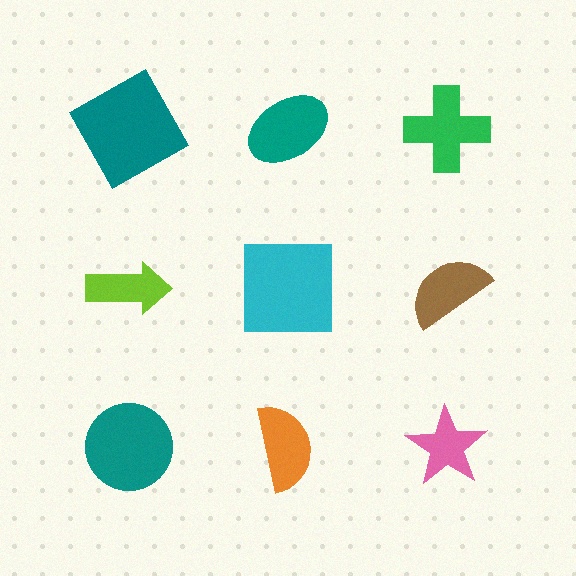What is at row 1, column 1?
A teal square.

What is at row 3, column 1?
A teal circle.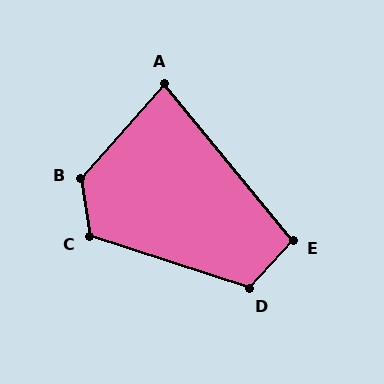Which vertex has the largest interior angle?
B, at approximately 131 degrees.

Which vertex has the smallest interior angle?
A, at approximately 81 degrees.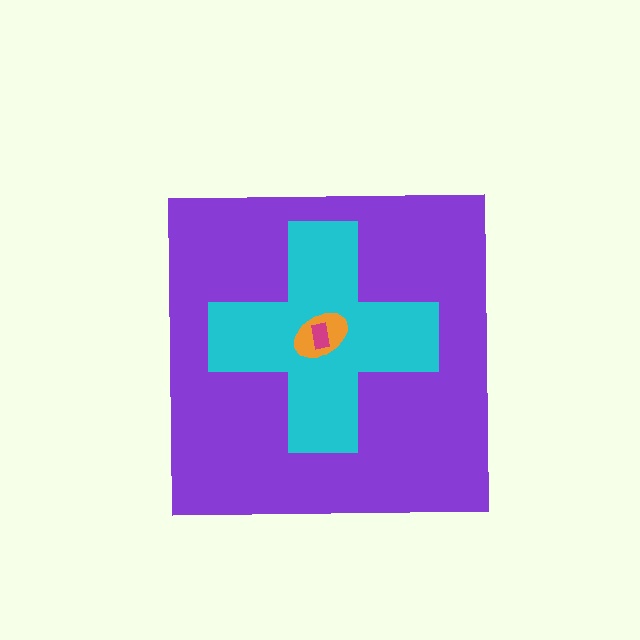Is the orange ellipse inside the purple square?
Yes.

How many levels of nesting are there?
4.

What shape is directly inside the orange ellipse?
The magenta rectangle.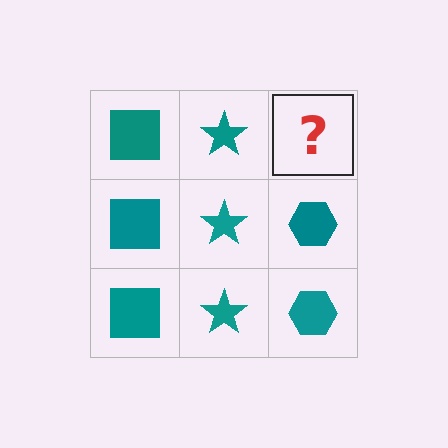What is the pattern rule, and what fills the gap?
The rule is that each column has a consistent shape. The gap should be filled with a teal hexagon.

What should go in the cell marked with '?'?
The missing cell should contain a teal hexagon.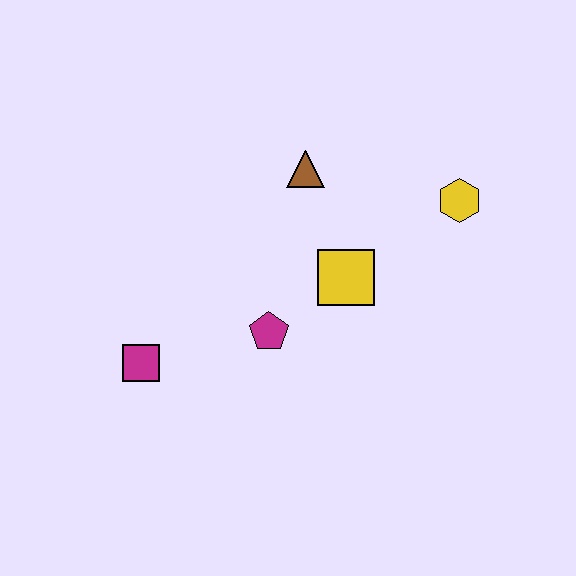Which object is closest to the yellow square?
The magenta pentagon is closest to the yellow square.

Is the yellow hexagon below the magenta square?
No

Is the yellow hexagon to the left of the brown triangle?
No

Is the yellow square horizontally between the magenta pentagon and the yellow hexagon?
Yes